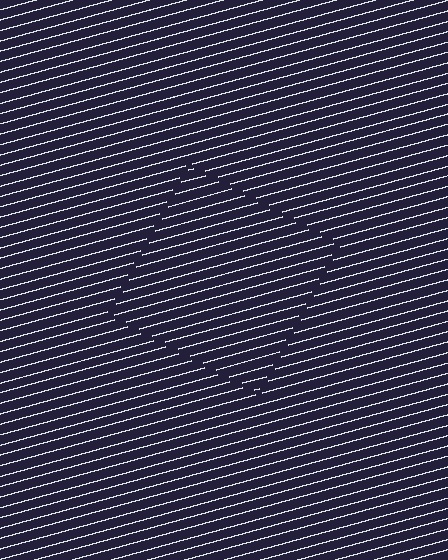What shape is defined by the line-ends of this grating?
An illusory square. The interior of the shape contains the same grating, shifted by half a period — the contour is defined by the phase discontinuity where line-ends from the inner and outer gratings abut.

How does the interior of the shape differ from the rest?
The interior of the shape contains the same grating, shifted by half a period — the contour is defined by the phase discontinuity where line-ends from the inner and outer gratings abut.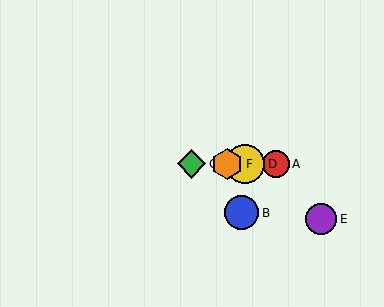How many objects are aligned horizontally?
4 objects (A, C, D, F) are aligned horizontally.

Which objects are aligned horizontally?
Objects A, C, D, F are aligned horizontally.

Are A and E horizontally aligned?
No, A is at y≈164 and E is at y≈219.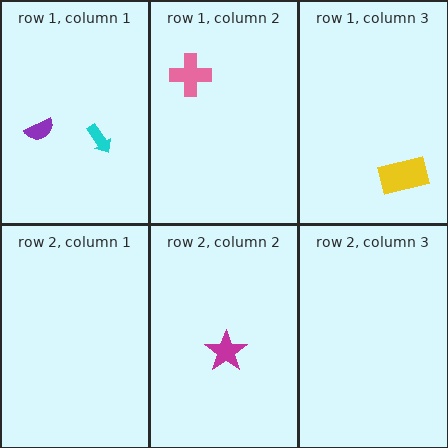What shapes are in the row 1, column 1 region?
The purple semicircle, the cyan arrow.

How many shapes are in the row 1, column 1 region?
2.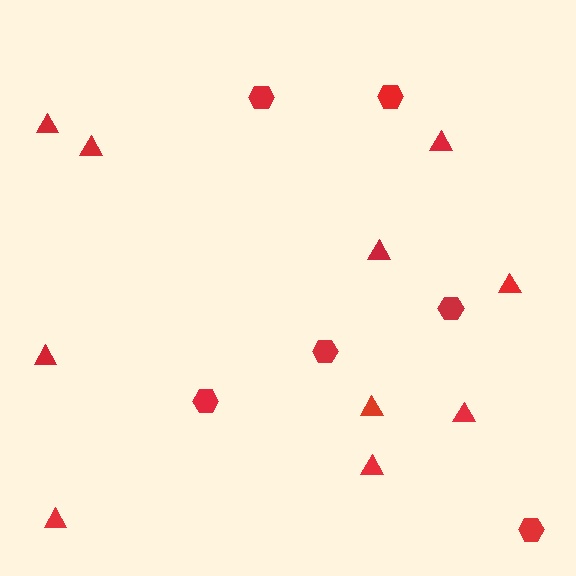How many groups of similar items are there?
There are 2 groups: one group of hexagons (6) and one group of triangles (10).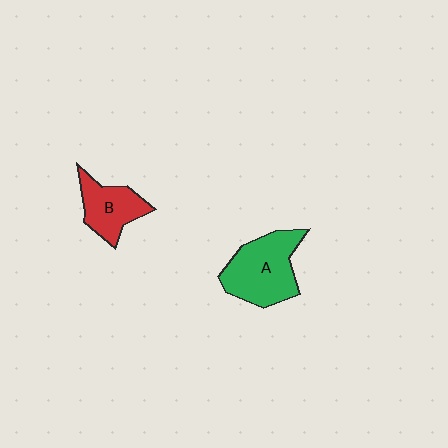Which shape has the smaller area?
Shape B (red).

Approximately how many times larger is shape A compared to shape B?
Approximately 1.5 times.